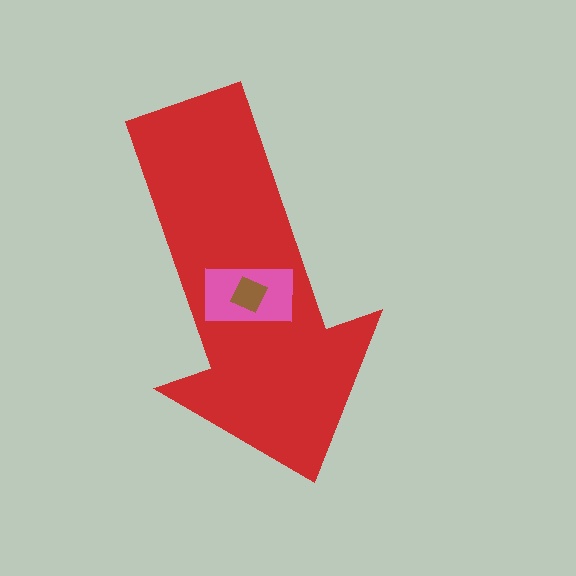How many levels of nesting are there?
3.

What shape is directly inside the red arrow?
The pink rectangle.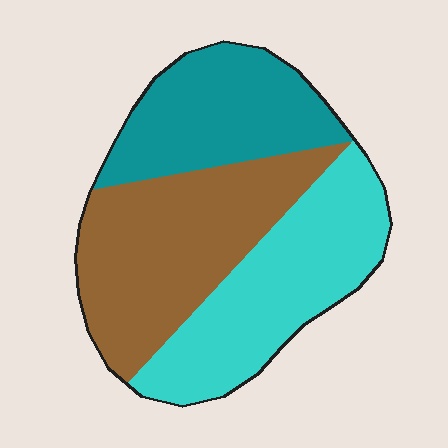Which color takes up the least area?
Teal, at roughly 25%.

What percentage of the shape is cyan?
Cyan covers roughly 35% of the shape.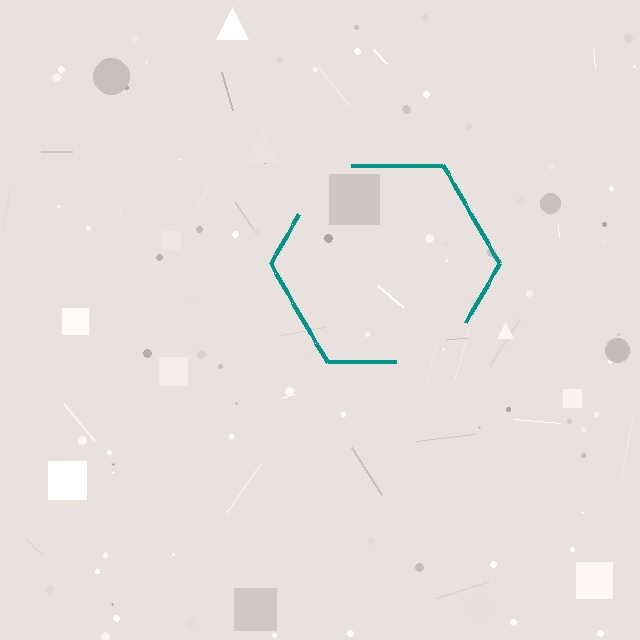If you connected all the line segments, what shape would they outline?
They would outline a hexagon.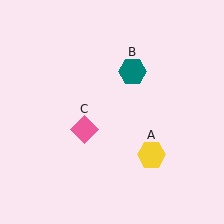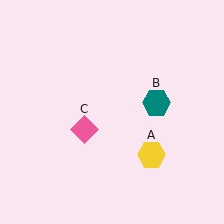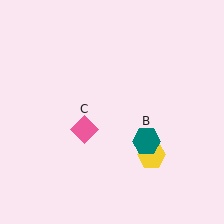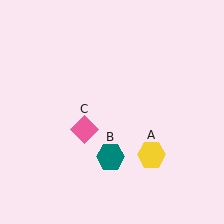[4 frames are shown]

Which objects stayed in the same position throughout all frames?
Yellow hexagon (object A) and pink diamond (object C) remained stationary.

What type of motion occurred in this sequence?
The teal hexagon (object B) rotated clockwise around the center of the scene.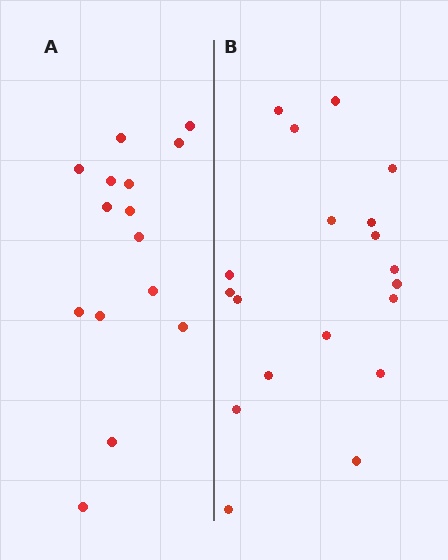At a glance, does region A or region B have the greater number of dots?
Region B (the right region) has more dots.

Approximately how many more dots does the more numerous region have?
Region B has about 4 more dots than region A.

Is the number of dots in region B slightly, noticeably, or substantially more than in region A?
Region B has noticeably more, but not dramatically so. The ratio is roughly 1.3 to 1.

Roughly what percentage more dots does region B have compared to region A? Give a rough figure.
About 25% more.